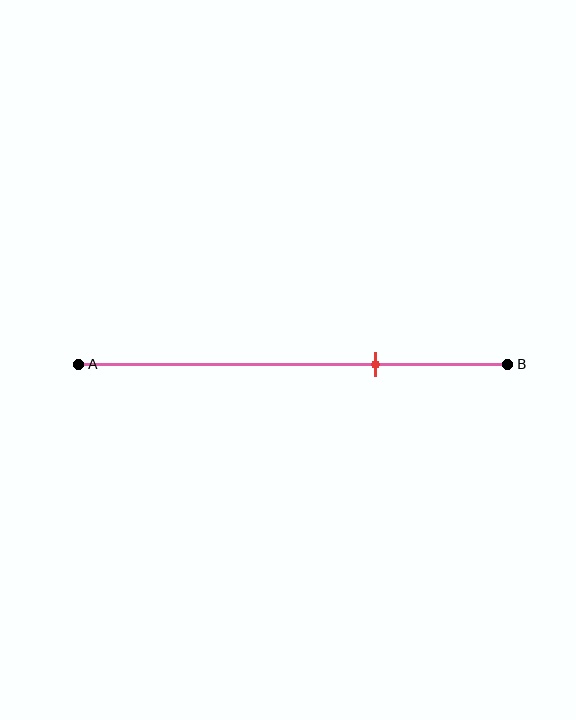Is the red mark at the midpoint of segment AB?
No, the mark is at about 70% from A, not at the 50% midpoint.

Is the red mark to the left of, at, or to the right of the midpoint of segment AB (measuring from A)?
The red mark is to the right of the midpoint of segment AB.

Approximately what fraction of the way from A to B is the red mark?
The red mark is approximately 70% of the way from A to B.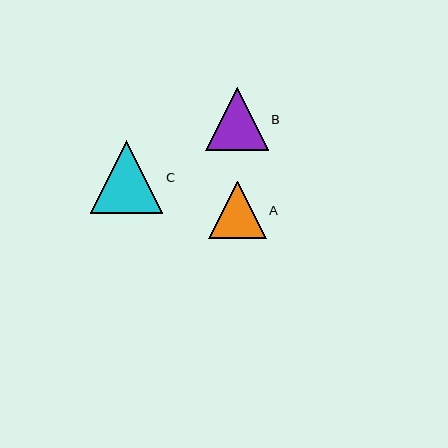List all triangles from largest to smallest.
From largest to smallest: C, B, A.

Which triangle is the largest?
Triangle C is the largest with a size of approximately 73 pixels.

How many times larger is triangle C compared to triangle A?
Triangle C is approximately 1.3 times the size of triangle A.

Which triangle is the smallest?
Triangle A is the smallest with a size of approximately 57 pixels.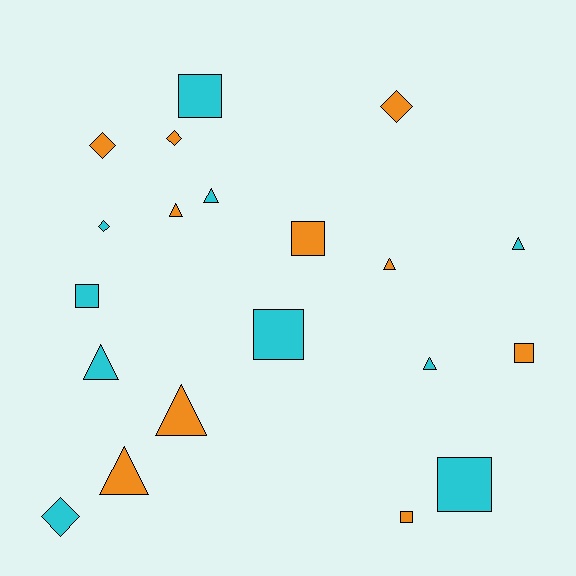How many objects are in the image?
There are 20 objects.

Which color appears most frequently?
Orange, with 10 objects.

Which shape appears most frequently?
Triangle, with 8 objects.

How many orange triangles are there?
There are 4 orange triangles.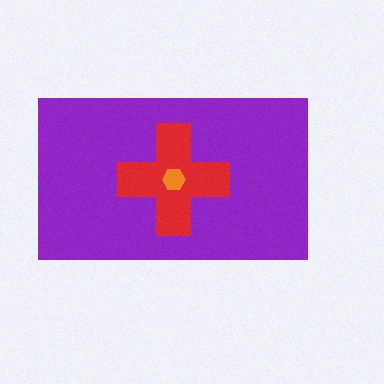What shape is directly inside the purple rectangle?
The red cross.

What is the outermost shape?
The purple rectangle.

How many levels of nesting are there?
3.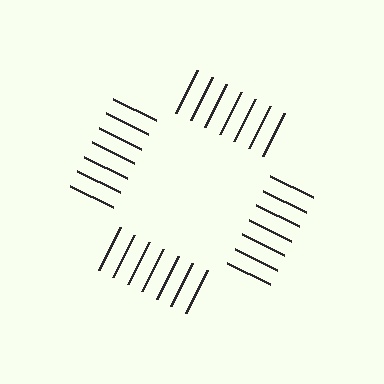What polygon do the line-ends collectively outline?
An illusory square — the line segments terminate on its edges but no continuous stroke is drawn.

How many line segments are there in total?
28 — 7 along each of the 4 edges.